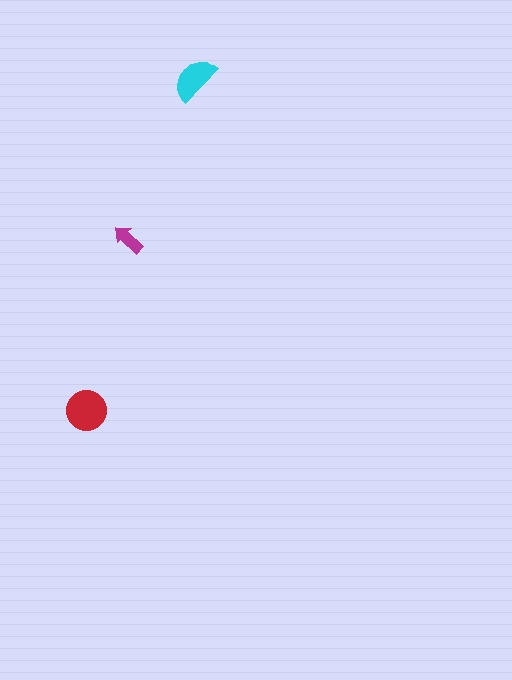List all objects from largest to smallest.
The red circle, the cyan semicircle, the magenta arrow.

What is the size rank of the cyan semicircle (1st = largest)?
2nd.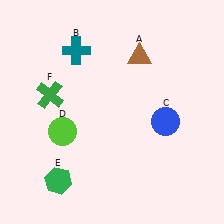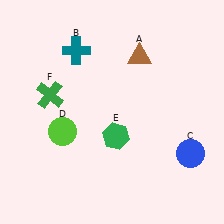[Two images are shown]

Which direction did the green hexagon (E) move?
The green hexagon (E) moved right.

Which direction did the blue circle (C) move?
The blue circle (C) moved down.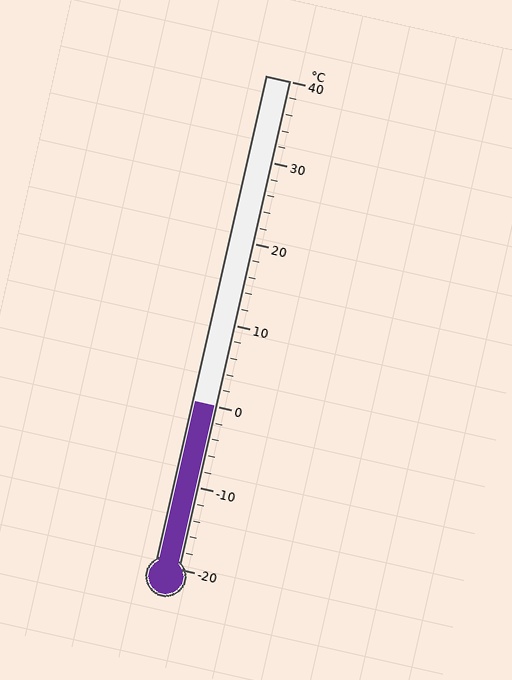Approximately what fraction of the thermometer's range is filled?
The thermometer is filled to approximately 35% of its range.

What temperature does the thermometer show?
The thermometer shows approximately 0°C.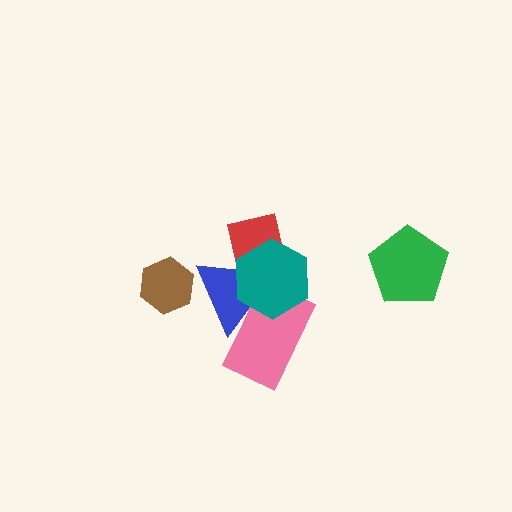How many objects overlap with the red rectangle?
3 objects overlap with the red rectangle.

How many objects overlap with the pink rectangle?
3 objects overlap with the pink rectangle.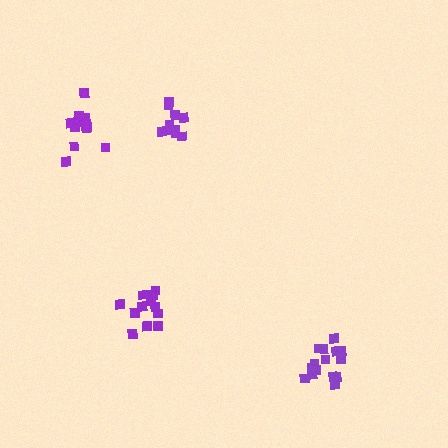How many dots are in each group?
Group 1: 11 dots, Group 2: 12 dots, Group 3: 16 dots, Group 4: 14 dots (53 total).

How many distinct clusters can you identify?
There are 4 distinct clusters.